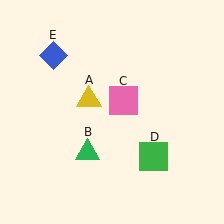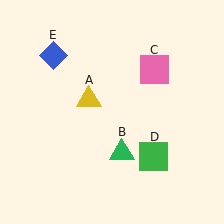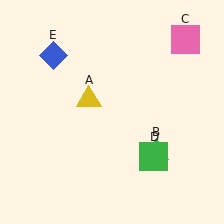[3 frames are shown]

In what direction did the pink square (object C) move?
The pink square (object C) moved up and to the right.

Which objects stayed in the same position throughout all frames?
Yellow triangle (object A) and green square (object D) and blue diamond (object E) remained stationary.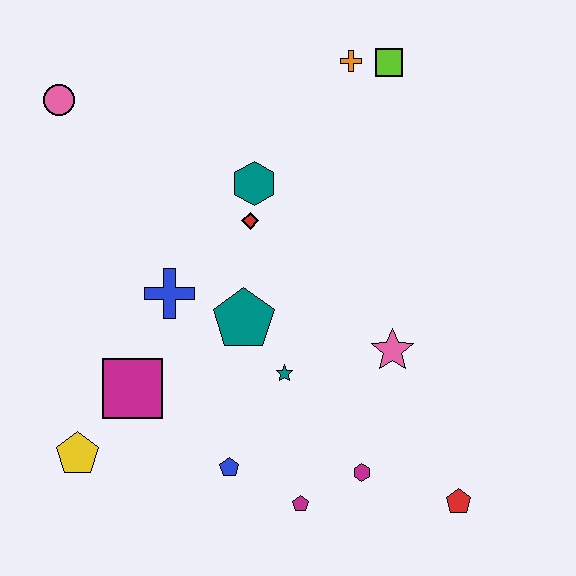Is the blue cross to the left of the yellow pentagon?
No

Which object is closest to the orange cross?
The lime square is closest to the orange cross.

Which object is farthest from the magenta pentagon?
The pink circle is farthest from the magenta pentagon.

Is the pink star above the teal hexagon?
No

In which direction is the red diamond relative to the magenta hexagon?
The red diamond is above the magenta hexagon.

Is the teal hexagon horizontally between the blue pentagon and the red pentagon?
Yes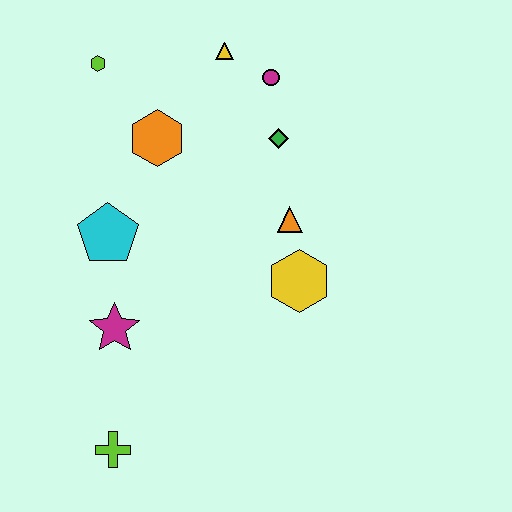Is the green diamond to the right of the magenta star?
Yes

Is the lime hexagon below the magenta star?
No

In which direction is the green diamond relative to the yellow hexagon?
The green diamond is above the yellow hexagon.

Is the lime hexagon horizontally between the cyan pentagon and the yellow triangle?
No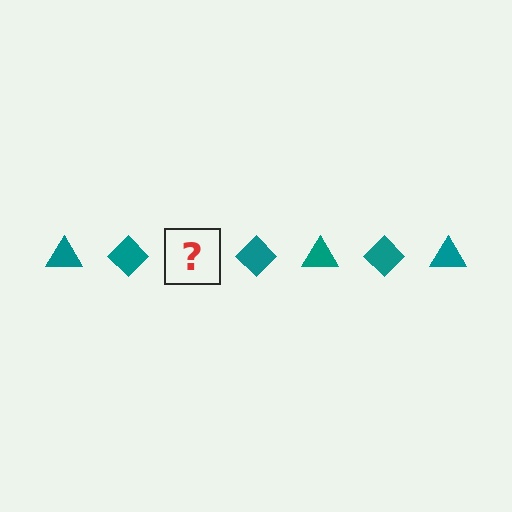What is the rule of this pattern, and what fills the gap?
The rule is that the pattern cycles through triangle, diamond shapes in teal. The gap should be filled with a teal triangle.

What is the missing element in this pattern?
The missing element is a teal triangle.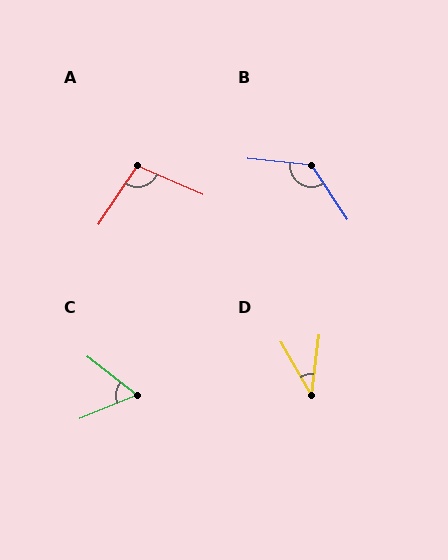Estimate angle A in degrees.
Approximately 100 degrees.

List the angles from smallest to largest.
D (37°), C (60°), A (100°), B (129°).